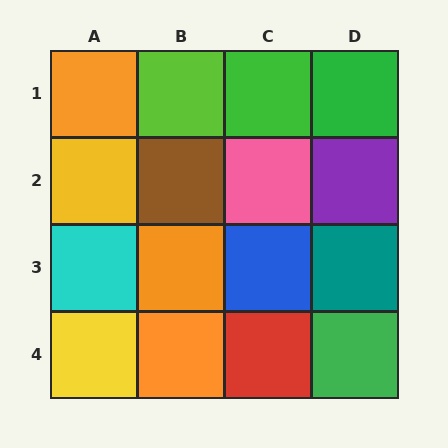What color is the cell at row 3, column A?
Cyan.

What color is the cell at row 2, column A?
Yellow.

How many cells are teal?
1 cell is teal.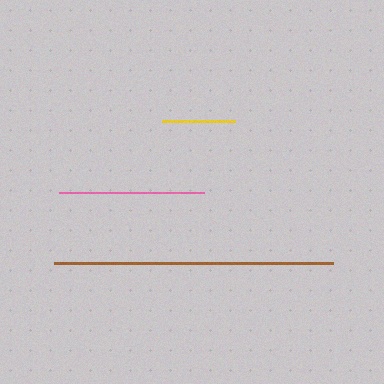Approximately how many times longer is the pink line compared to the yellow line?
The pink line is approximately 2.0 times the length of the yellow line.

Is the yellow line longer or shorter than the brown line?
The brown line is longer than the yellow line.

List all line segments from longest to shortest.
From longest to shortest: brown, pink, yellow.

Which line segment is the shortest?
The yellow line is the shortest at approximately 73 pixels.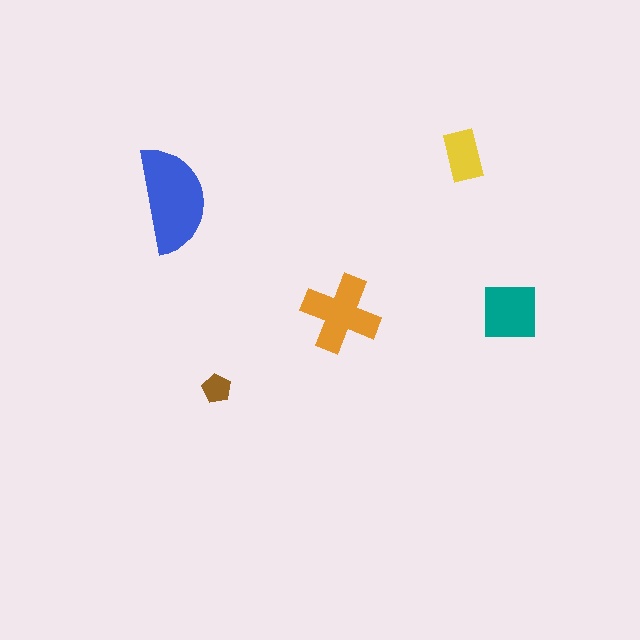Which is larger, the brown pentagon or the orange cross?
The orange cross.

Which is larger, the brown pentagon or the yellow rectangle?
The yellow rectangle.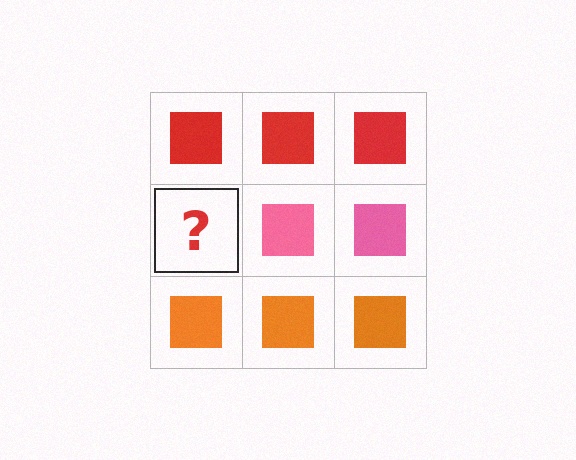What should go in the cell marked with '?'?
The missing cell should contain a pink square.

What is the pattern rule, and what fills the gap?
The rule is that each row has a consistent color. The gap should be filled with a pink square.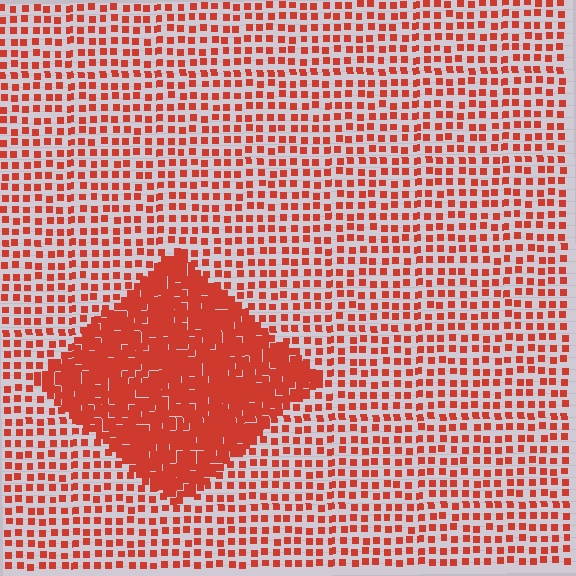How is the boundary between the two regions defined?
The boundary is defined by a change in element density (approximately 2.8x ratio). All elements are the same color, size, and shape.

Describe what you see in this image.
The image contains small red elements arranged at two different densities. A diamond-shaped region is visible where the elements are more densely packed than the surrounding area.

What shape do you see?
I see a diamond.